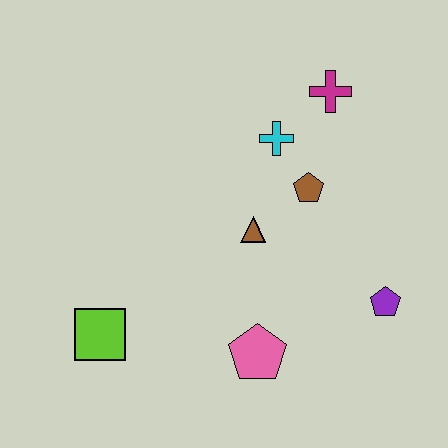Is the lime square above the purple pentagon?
No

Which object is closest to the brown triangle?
The brown pentagon is closest to the brown triangle.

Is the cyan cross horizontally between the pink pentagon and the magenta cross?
Yes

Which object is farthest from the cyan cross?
The lime square is farthest from the cyan cross.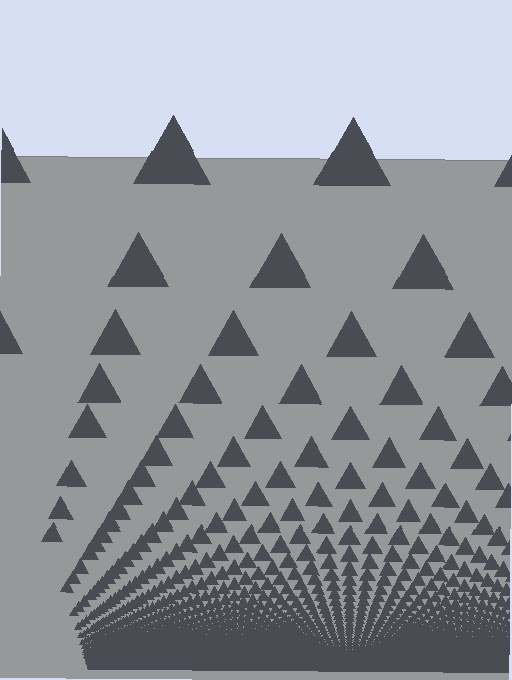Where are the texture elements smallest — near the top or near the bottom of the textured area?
Near the bottom.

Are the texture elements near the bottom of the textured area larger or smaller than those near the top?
Smaller. The gradient is inverted — elements near the bottom are smaller and denser.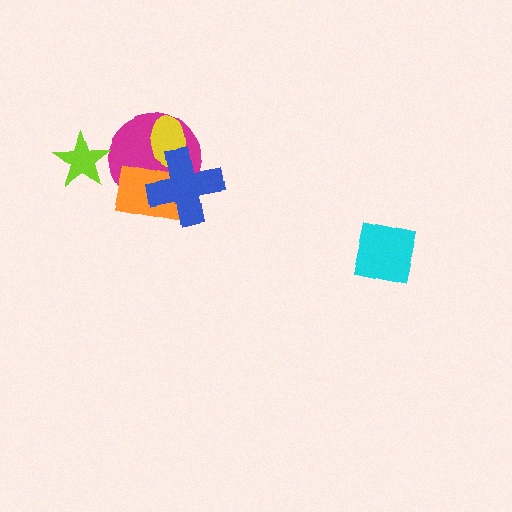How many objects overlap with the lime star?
0 objects overlap with the lime star.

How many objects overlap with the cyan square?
0 objects overlap with the cyan square.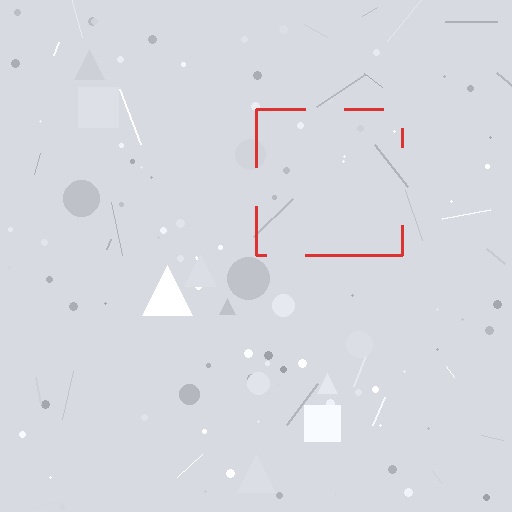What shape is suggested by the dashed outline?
The dashed outline suggests a square.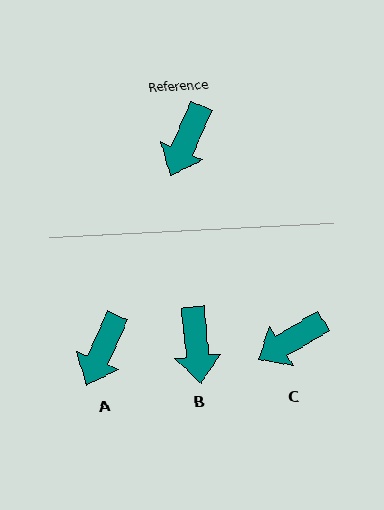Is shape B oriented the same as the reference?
No, it is off by about 30 degrees.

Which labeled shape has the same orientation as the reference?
A.